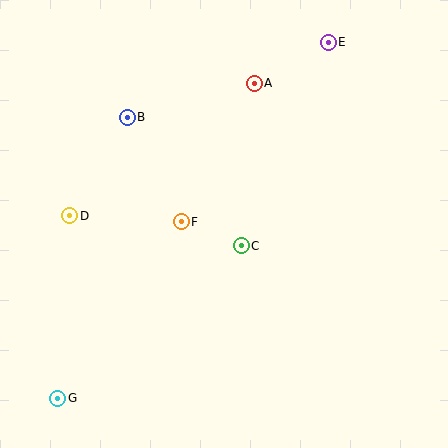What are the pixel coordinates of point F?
Point F is at (181, 222).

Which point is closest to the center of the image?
Point C at (241, 246) is closest to the center.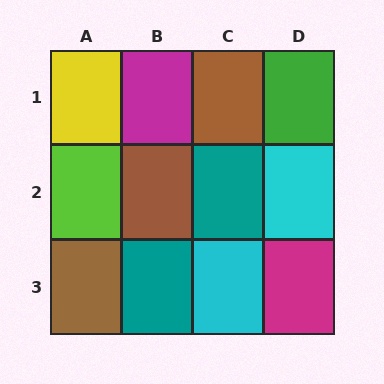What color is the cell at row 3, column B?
Teal.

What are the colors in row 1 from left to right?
Yellow, magenta, brown, green.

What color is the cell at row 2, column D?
Cyan.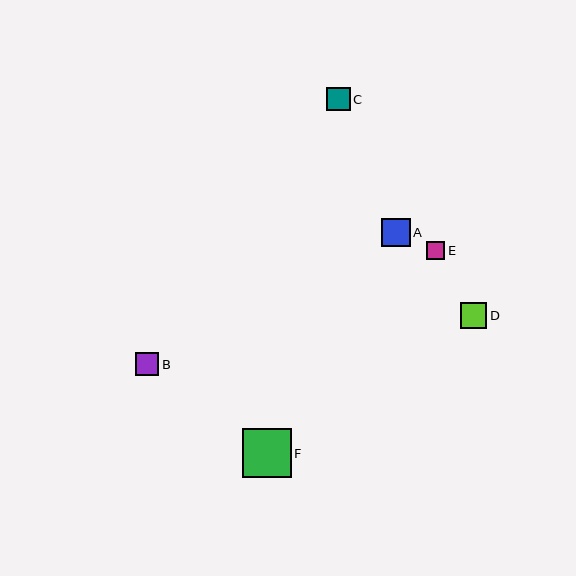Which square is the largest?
Square F is the largest with a size of approximately 49 pixels.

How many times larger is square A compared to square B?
Square A is approximately 1.3 times the size of square B.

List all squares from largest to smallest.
From largest to smallest: F, A, D, C, B, E.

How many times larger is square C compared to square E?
Square C is approximately 1.2 times the size of square E.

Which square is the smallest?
Square E is the smallest with a size of approximately 18 pixels.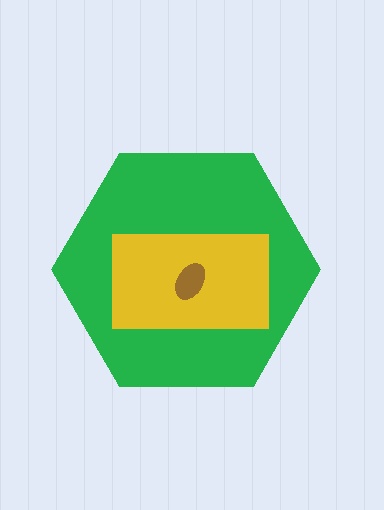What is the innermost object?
The brown ellipse.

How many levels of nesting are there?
3.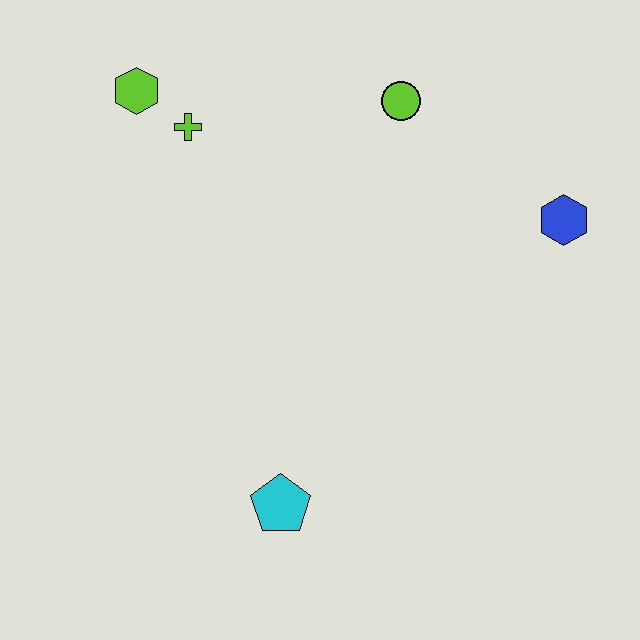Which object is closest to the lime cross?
The lime hexagon is closest to the lime cross.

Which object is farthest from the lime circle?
The cyan pentagon is farthest from the lime circle.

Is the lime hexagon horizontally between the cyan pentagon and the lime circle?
No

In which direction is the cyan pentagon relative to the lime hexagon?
The cyan pentagon is below the lime hexagon.